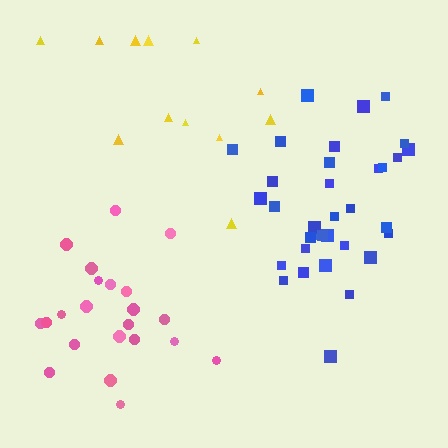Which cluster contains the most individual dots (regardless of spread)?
Blue (34).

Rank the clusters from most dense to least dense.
blue, pink, yellow.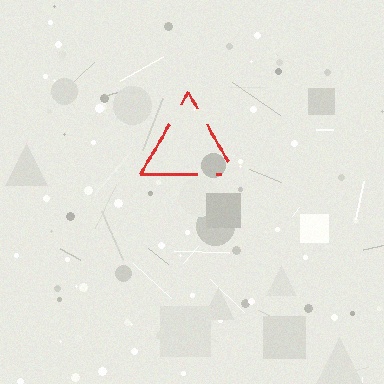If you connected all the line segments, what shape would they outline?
They would outline a triangle.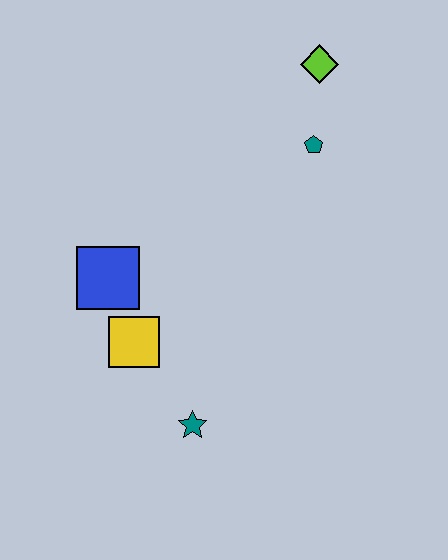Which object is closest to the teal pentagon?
The lime diamond is closest to the teal pentagon.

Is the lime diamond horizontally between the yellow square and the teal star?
No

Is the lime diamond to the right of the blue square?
Yes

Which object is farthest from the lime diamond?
The teal star is farthest from the lime diamond.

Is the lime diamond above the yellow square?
Yes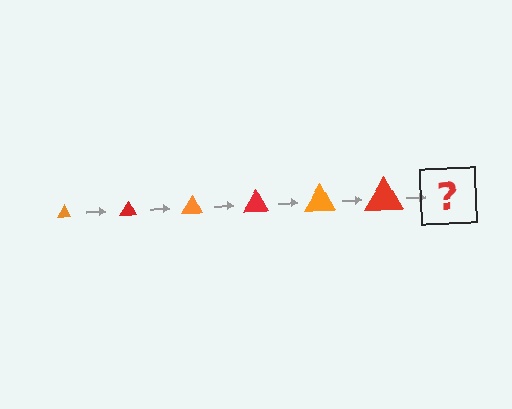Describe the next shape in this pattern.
It should be an orange triangle, larger than the previous one.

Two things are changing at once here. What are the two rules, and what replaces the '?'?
The two rules are that the triangle grows larger each step and the color cycles through orange and red. The '?' should be an orange triangle, larger than the previous one.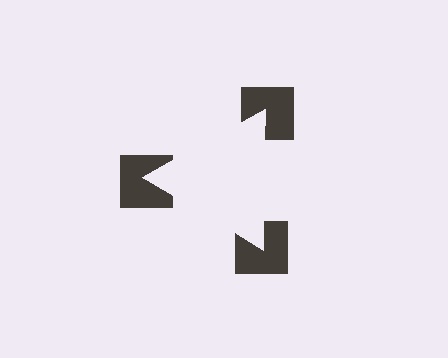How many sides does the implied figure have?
3 sides.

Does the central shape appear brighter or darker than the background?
It typically appears slightly brighter than the background, even though no actual brightness change is drawn.